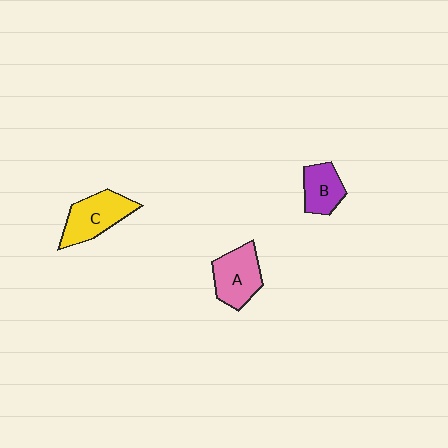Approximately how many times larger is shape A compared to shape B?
Approximately 1.3 times.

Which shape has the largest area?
Shape C (yellow).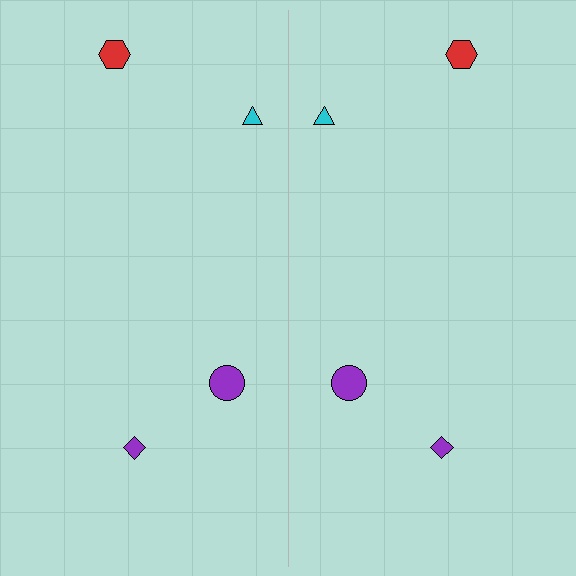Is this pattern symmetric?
Yes, this pattern has bilateral (reflection) symmetry.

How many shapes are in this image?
There are 8 shapes in this image.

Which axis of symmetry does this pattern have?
The pattern has a vertical axis of symmetry running through the center of the image.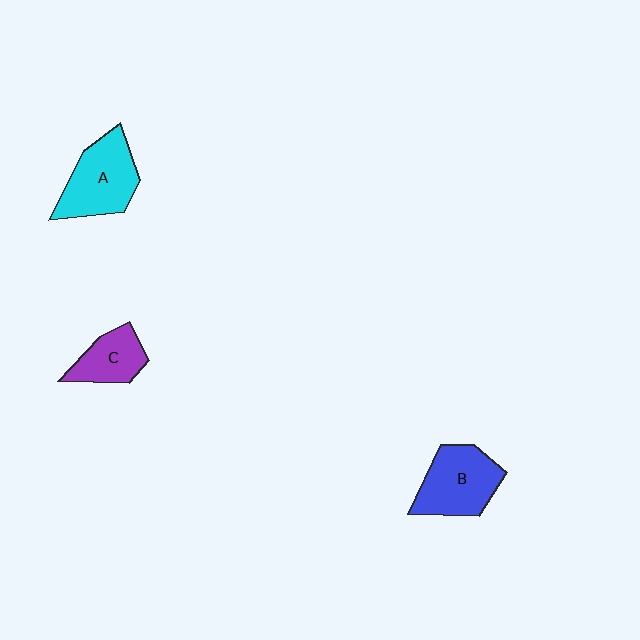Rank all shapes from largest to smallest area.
From largest to smallest: A (cyan), B (blue), C (purple).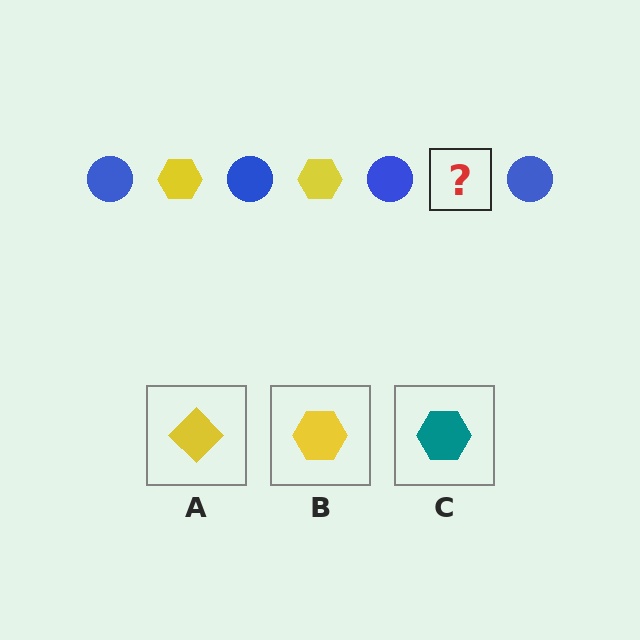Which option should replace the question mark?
Option B.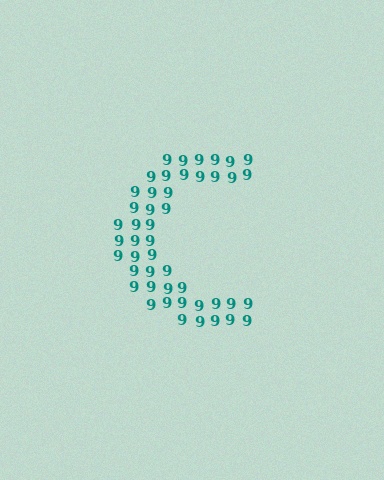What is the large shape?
The large shape is the letter C.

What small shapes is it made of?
It is made of small digit 9's.